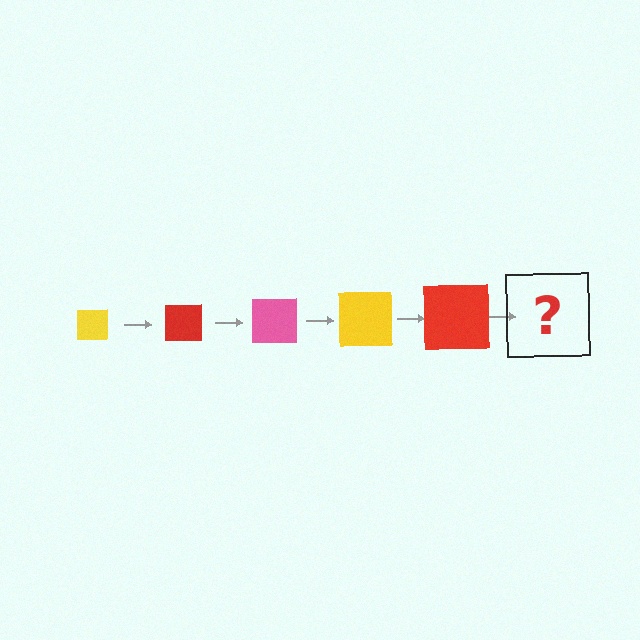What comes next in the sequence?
The next element should be a pink square, larger than the previous one.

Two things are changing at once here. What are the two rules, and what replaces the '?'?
The two rules are that the square grows larger each step and the color cycles through yellow, red, and pink. The '?' should be a pink square, larger than the previous one.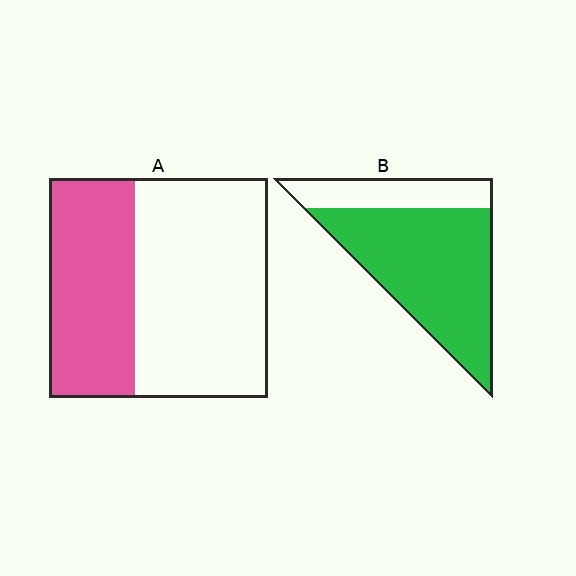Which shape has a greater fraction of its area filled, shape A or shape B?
Shape B.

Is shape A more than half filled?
No.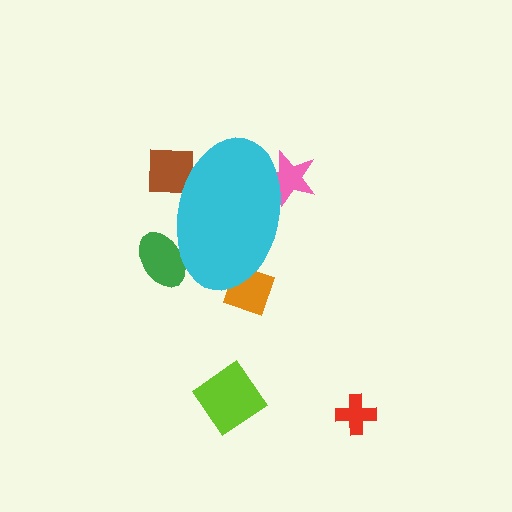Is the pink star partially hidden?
Yes, the pink star is partially hidden behind the cyan ellipse.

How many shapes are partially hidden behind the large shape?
4 shapes are partially hidden.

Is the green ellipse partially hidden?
Yes, the green ellipse is partially hidden behind the cyan ellipse.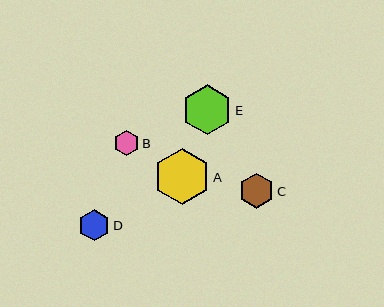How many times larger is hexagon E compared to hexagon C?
Hexagon E is approximately 1.4 times the size of hexagon C.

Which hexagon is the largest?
Hexagon A is the largest with a size of approximately 56 pixels.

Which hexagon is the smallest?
Hexagon B is the smallest with a size of approximately 25 pixels.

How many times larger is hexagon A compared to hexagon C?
Hexagon A is approximately 1.6 times the size of hexagon C.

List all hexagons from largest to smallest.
From largest to smallest: A, E, C, D, B.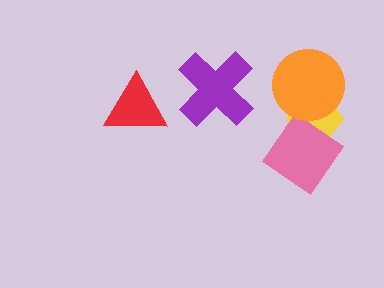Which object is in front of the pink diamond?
The orange circle is in front of the pink diamond.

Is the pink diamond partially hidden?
Yes, it is partially covered by another shape.